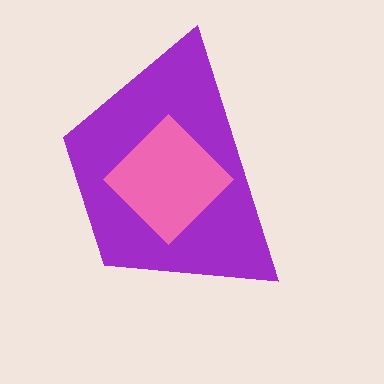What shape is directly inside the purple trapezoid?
The pink diamond.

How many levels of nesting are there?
2.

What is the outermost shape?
The purple trapezoid.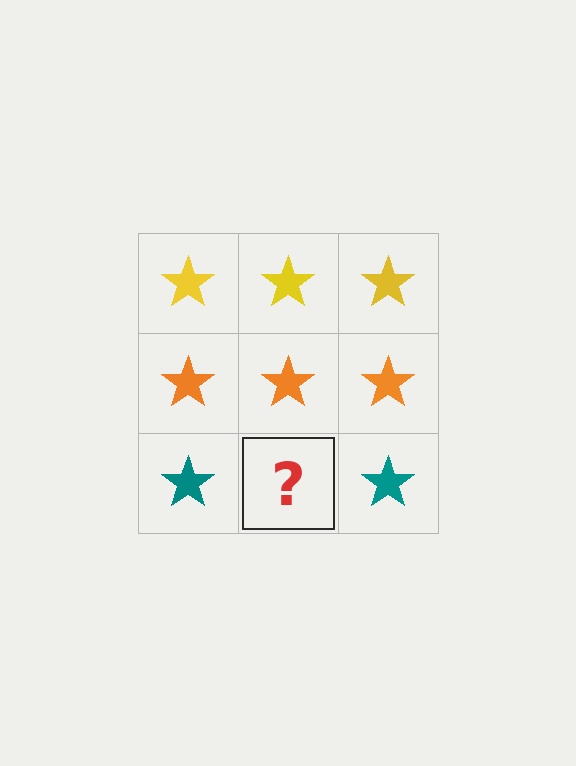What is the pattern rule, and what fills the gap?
The rule is that each row has a consistent color. The gap should be filled with a teal star.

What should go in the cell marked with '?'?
The missing cell should contain a teal star.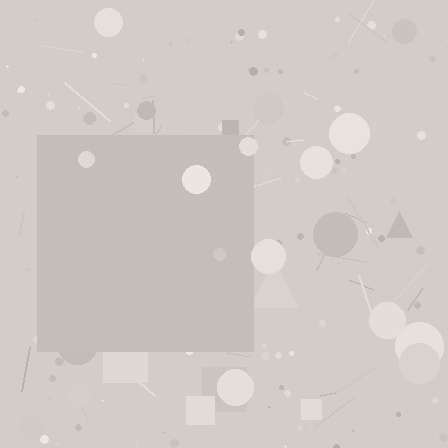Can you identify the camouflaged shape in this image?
The camouflaged shape is a square.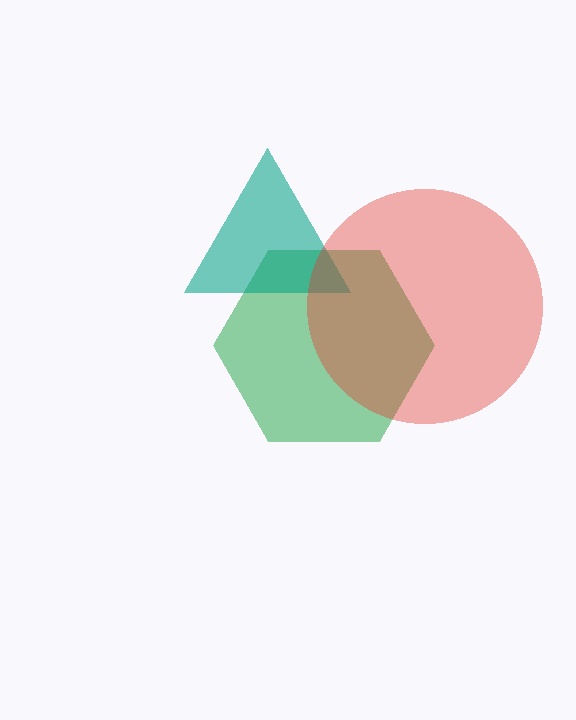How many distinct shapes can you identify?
There are 3 distinct shapes: a green hexagon, a teal triangle, a red circle.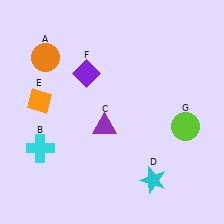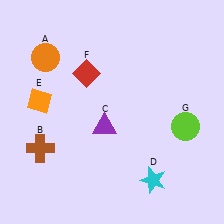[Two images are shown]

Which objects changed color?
B changed from cyan to brown. F changed from purple to red.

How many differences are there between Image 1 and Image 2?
There are 2 differences between the two images.